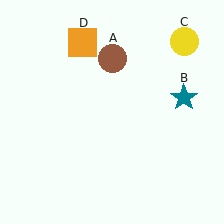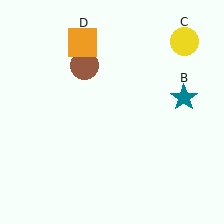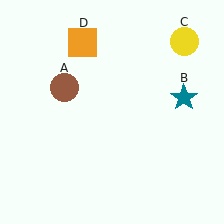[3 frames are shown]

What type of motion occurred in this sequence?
The brown circle (object A) rotated counterclockwise around the center of the scene.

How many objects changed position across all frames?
1 object changed position: brown circle (object A).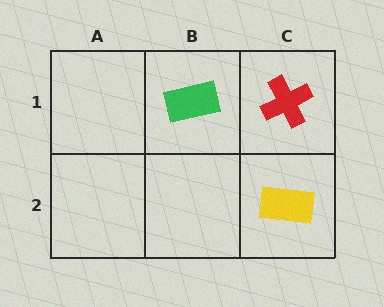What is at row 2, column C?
A yellow rectangle.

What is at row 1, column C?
A red cross.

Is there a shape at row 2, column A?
No, that cell is empty.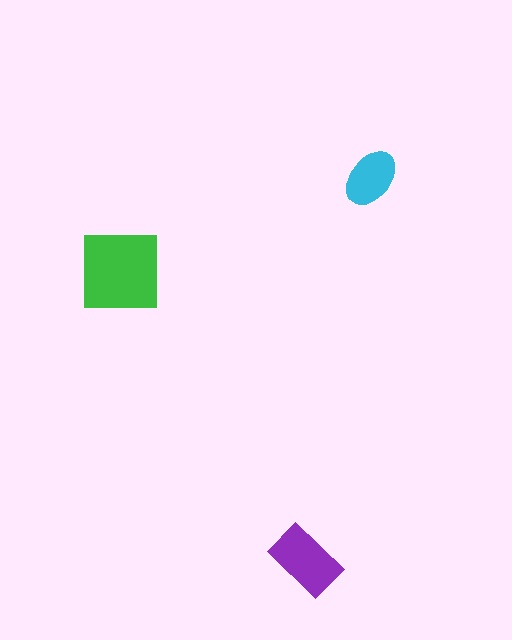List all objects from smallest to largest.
The cyan ellipse, the purple rectangle, the green square.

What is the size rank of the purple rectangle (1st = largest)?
2nd.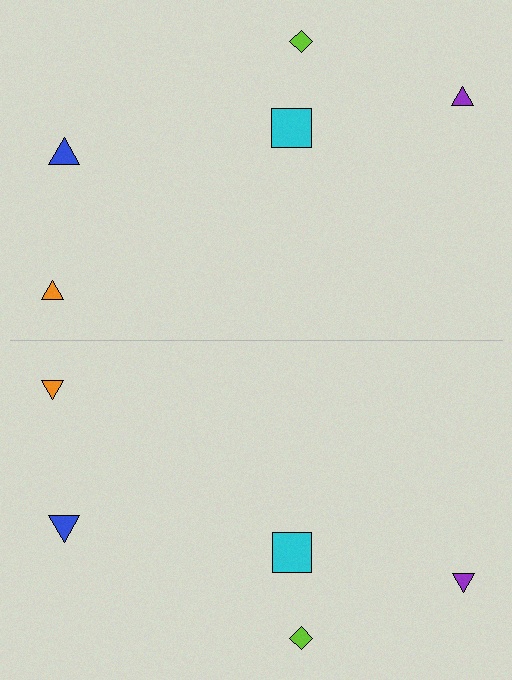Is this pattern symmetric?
Yes, this pattern has bilateral (reflection) symmetry.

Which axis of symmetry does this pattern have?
The pattern has a horizontal axis of symmetry running through the center of the image.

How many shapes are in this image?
There are 10 shapes in this image.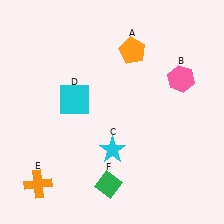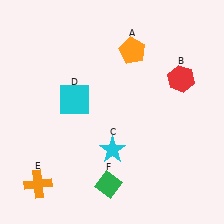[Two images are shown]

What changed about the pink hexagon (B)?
In Image 1, B is pink. In Image 2, it changed to red.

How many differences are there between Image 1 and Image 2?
There is 1 difference between the two images.